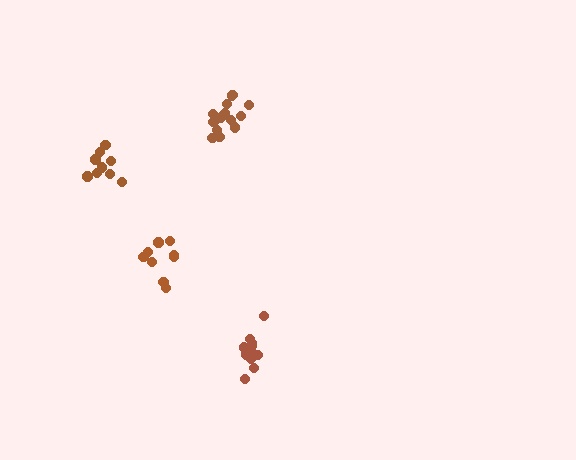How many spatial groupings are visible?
There are 4 spatial groupings.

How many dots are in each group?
Group 1: 12 dots, Group 2: 14 dots, Group 3: 9 dots, Group 4: 9 dots (44 total).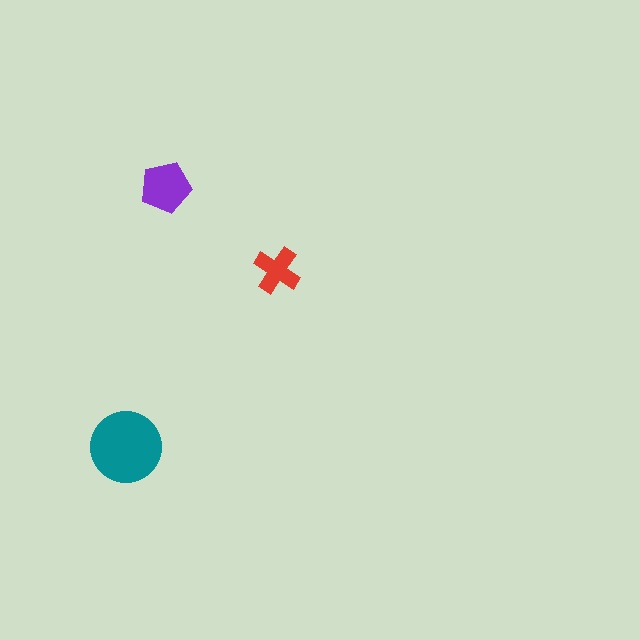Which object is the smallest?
The red cross.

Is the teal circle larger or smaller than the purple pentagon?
Larger.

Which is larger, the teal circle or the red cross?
The teal circle.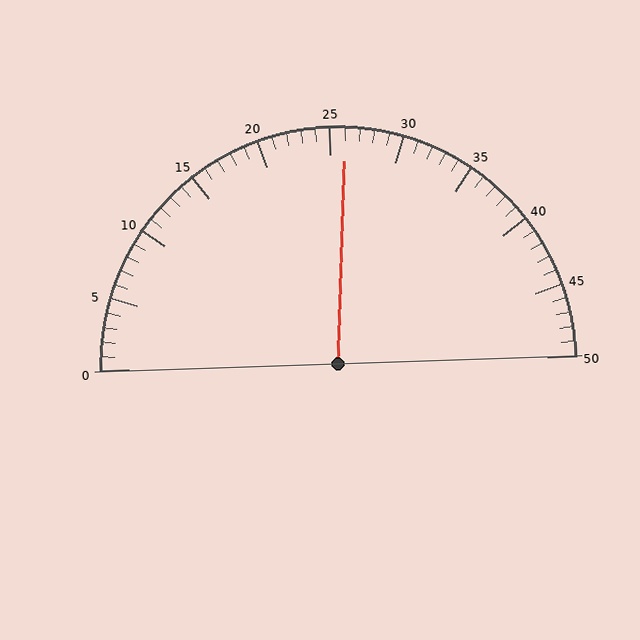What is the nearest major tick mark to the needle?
The nearest major tick mark is 25.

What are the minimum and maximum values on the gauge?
The gauge ranges from 0 to 50.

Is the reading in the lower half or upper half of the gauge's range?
The reading is in the upper half of the range (0 to 50).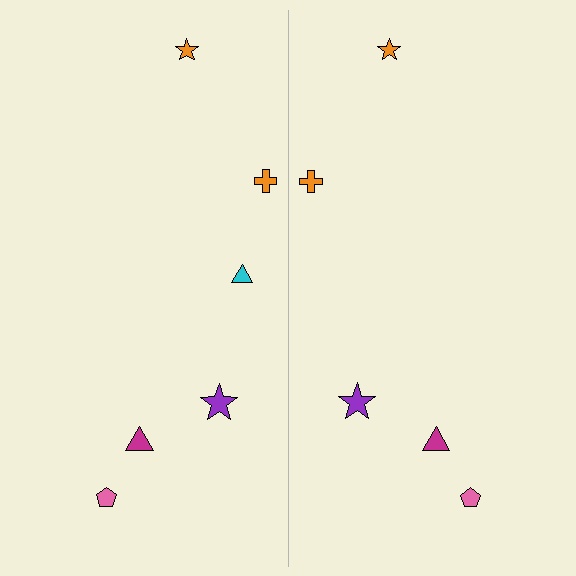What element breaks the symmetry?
A cyan triangle is missing from the right side.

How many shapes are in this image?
There are 11 shapes in this image.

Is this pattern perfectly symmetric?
No, the pattern is not perfectly symmetric. A cyan triangle is missing from the right side.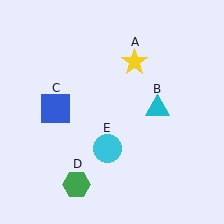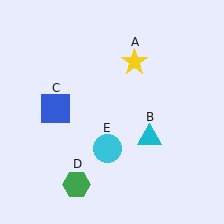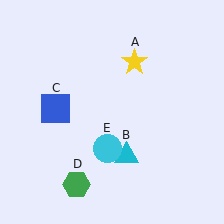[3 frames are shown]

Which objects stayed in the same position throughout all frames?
Yellow star (object A) and blue square (object C) and green hexagon (object D) and cyan circle (object E) remained stationary.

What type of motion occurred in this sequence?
The cyan triangle (object B) rotated clockwise around the center of the scene.